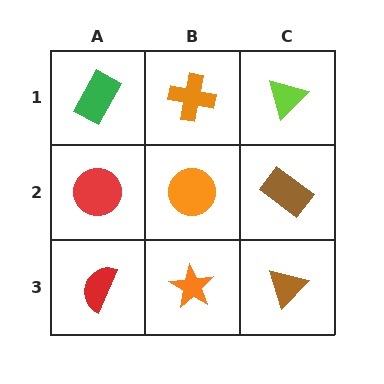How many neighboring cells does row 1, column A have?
2.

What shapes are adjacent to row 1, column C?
A brown rectangle (row 2, column C), an orange cross (row 1, column B).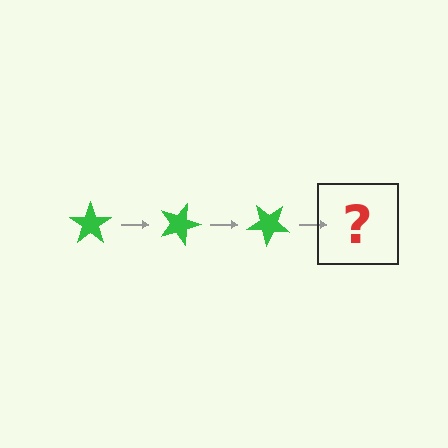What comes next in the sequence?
The next element should be a green star rotated 60 degrees.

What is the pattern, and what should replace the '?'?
The pattern is that the star rotates 20 degrees each step. The '?' should be a green star rotated 60 degrees.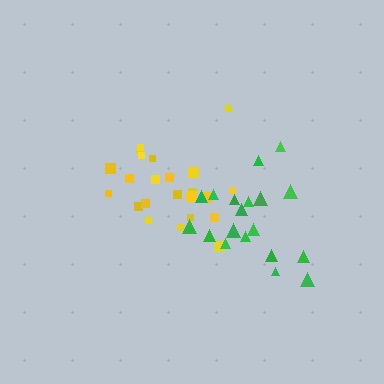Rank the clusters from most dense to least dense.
green, yellow.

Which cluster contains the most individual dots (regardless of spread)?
Yellow (23).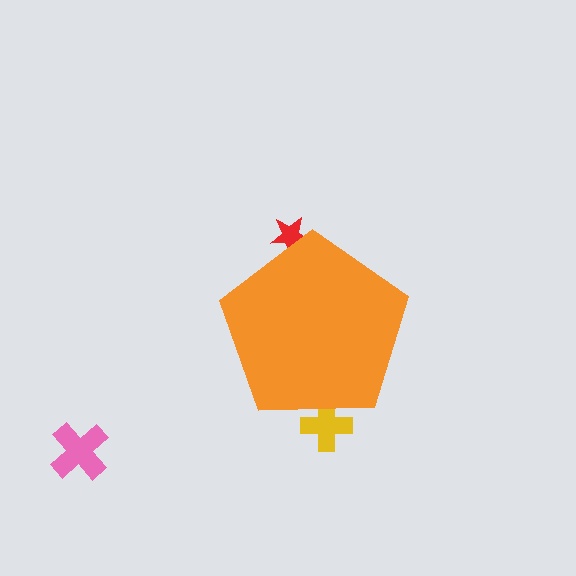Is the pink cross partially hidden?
No, the pink cross is fully visible.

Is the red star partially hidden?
Yes, the red star is partially hidden behind the orange pentagon.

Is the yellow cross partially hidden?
Yes, the yellow cross is partially hidden behind the orange pentagon.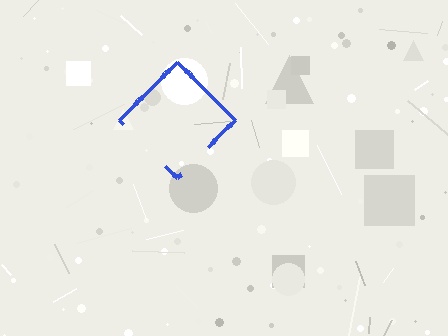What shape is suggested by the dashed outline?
The dashed outline suggests a diamond.